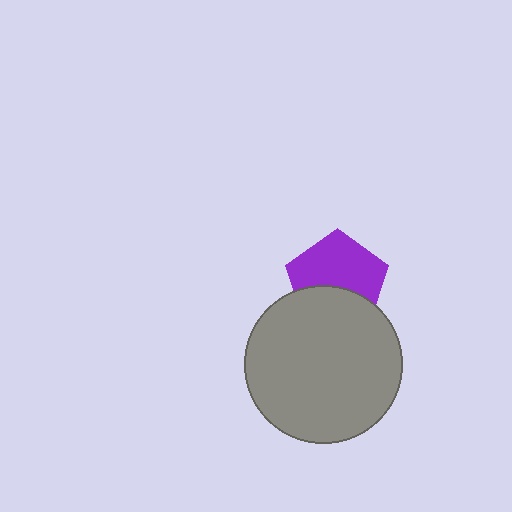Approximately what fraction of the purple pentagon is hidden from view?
Roughly 40% of the purple pentagon is hidden behind the gray circle.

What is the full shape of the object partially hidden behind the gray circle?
The partially hidden object is a purple pentagon.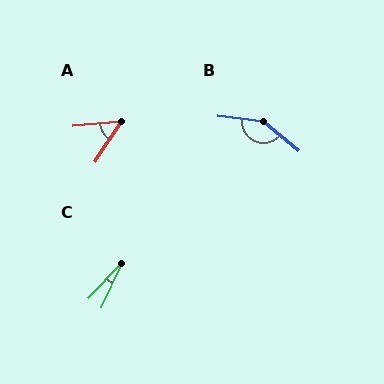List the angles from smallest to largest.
C (19°), A (52°), B (147°).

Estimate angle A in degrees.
Approximately 52 degrees.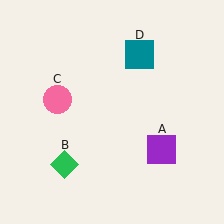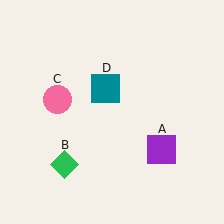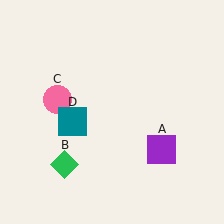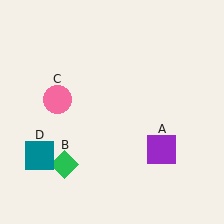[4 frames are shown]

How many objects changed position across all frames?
1 object changed position: teal square (object D).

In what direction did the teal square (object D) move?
The teal square (object D) moved down and to the left.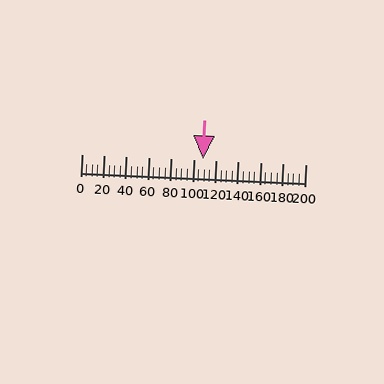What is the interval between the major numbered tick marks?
The major tick marks are spaced 20 units apart.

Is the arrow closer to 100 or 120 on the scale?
The arrow is closer to 100.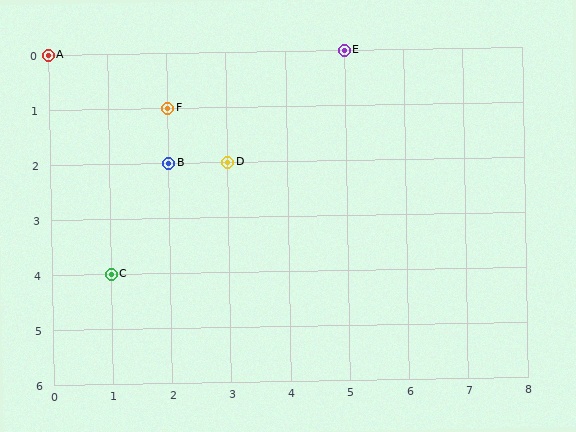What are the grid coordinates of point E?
Point E is at grid coordinates (5, 0).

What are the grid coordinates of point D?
Point D is at grid coordinates (3, 2).